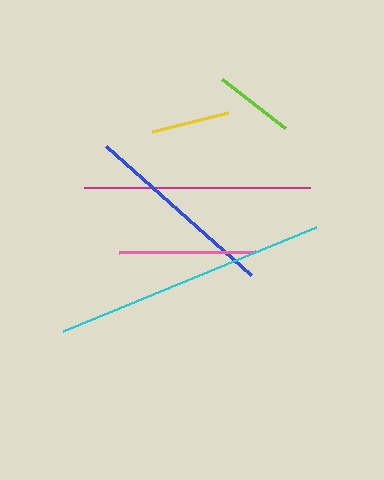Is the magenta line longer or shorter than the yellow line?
The magenta line is longer than the yellow line.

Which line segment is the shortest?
The yellow line is the shortest at approximately 78 pixels.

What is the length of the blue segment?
The blue segment is approximately 194 pixels long.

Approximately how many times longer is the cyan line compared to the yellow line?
The cyan line is approximately 3.5 times the length of the yellow line.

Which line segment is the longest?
The cyan line is the longest at approximately 274 pixels.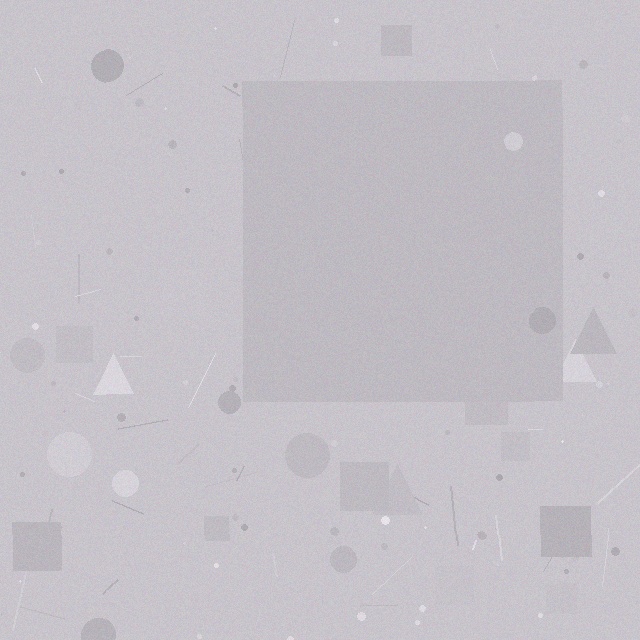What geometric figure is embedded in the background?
A square is embedded in the background.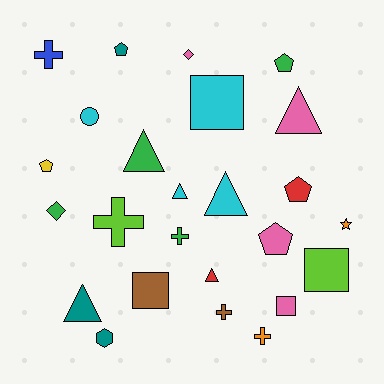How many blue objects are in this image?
There is 1 blue object.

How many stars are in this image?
There is 1 star.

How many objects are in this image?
There are 25 objects.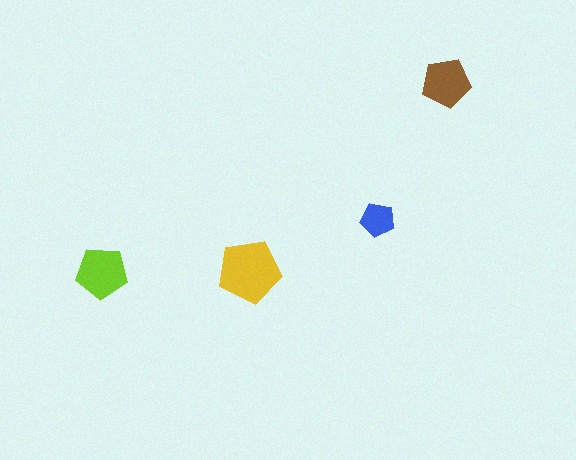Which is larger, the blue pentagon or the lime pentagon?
The lime one.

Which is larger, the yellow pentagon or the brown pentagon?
The yellow one.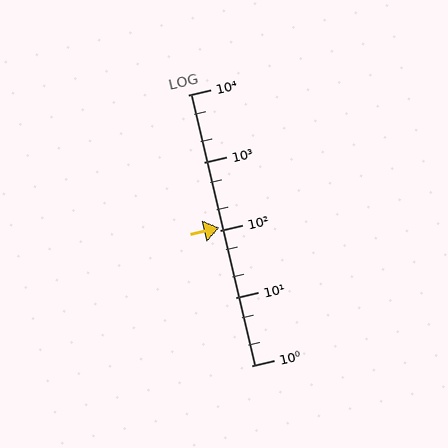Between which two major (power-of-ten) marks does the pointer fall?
The pointer is between 100 and 1000.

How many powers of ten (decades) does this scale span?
The scale spans 4 decades, from 1 to 10000.